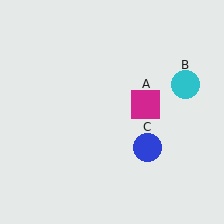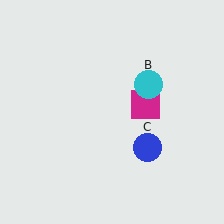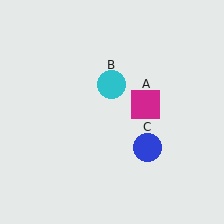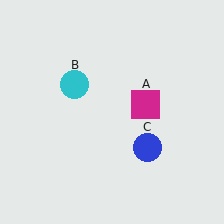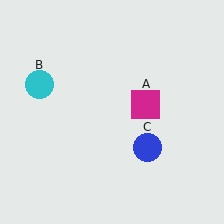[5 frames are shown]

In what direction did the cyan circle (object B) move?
The cyan circle (object B) moved left.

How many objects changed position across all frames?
1 object changed position: cyan circle (object B).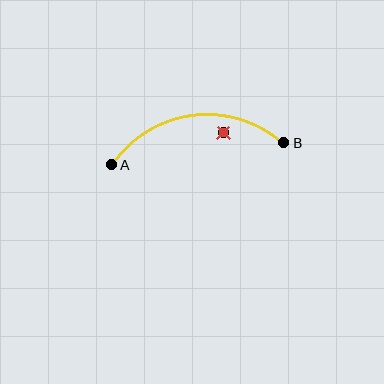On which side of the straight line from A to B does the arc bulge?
The arc bulges above the straight line connecting A and B.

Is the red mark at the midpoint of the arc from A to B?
No — the red mark does not lie on the arc at all. It sits slightly inside the curve.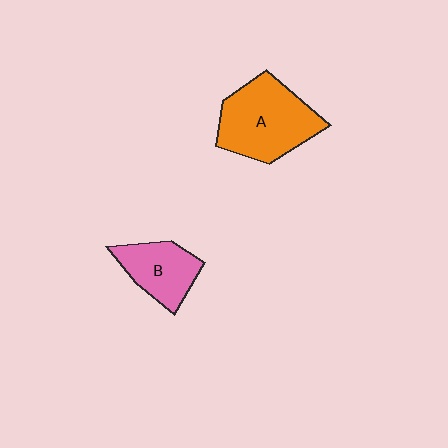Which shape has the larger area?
Shape A (orange).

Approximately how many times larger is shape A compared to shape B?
Approximately 1.6 times.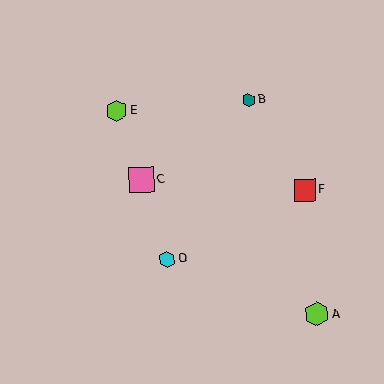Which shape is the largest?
The pink square (labeled C) is the largest.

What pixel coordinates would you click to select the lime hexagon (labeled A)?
Click at (317, 314) to select the lime hexagon A.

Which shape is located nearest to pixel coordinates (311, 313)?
The lime hexagon (labeled A) at (317, 314) is nearest to that location.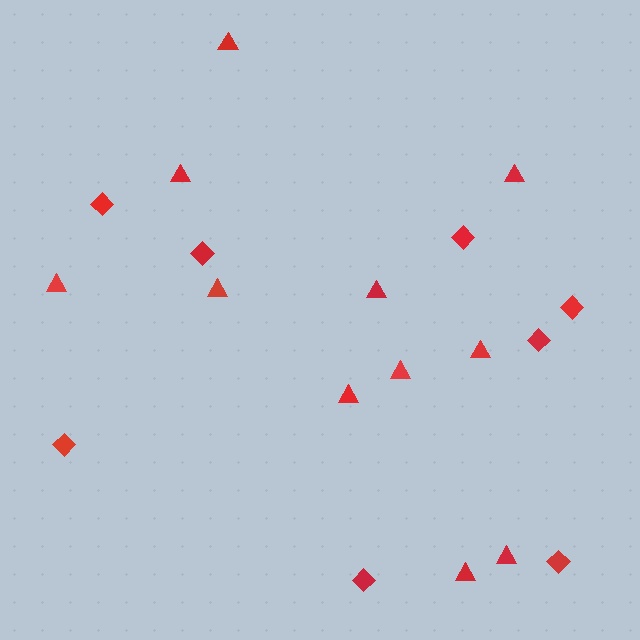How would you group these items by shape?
There are 2 groups: one group of triangles (11) and one group of diamonds (8).